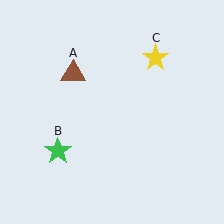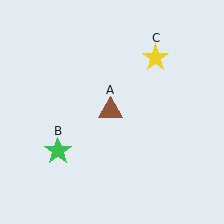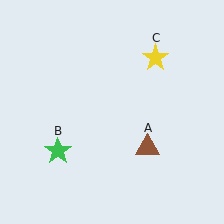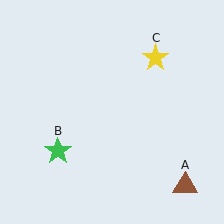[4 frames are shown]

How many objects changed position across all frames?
1 object changed position: brown triangle (object A).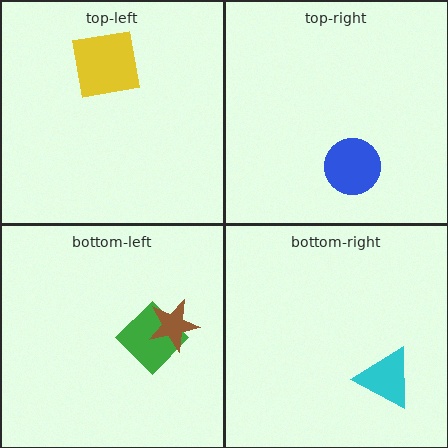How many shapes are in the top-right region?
1.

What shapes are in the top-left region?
The yellow square.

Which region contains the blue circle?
The top-right region.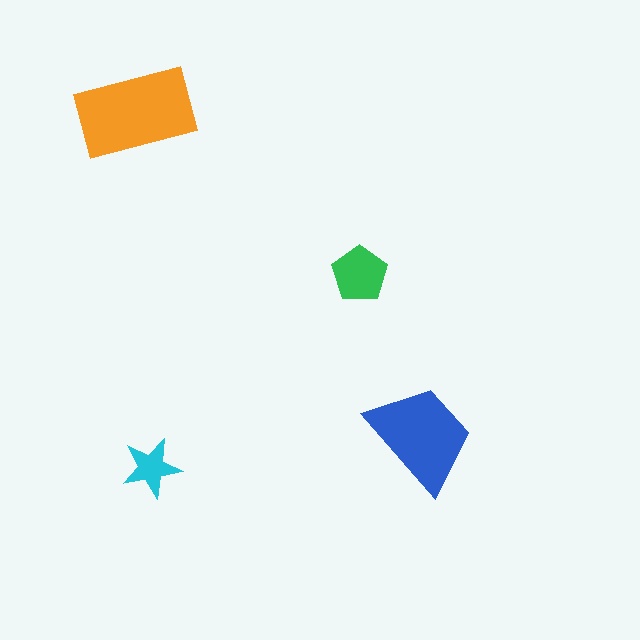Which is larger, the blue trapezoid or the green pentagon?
The blue trapezoid.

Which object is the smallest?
The cyan star.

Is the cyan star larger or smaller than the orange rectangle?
Smaller.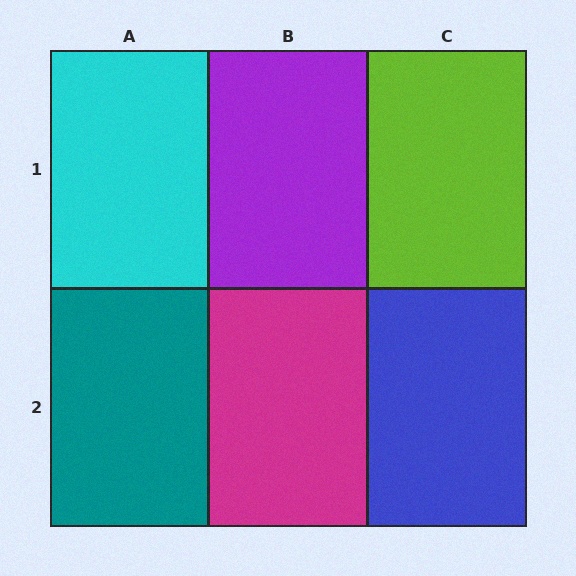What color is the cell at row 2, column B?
Magenta.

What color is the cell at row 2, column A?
Teal.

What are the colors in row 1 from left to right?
Cyan, purple, lime.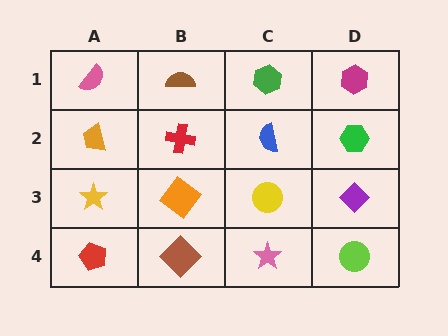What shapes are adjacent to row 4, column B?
An orange diamond (row 3, column B), a red pentagon (row 4, column A), a pink star (row 4, column C).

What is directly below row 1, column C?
A blue semicircle.